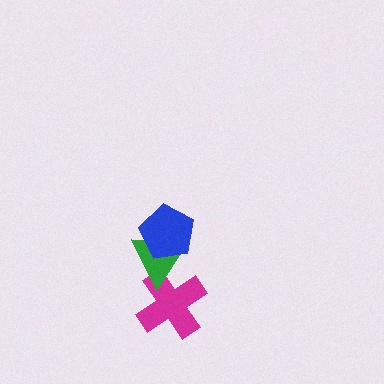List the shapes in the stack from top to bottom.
From top to bottom: the blue pentagon, the green triangle, the magenta cross.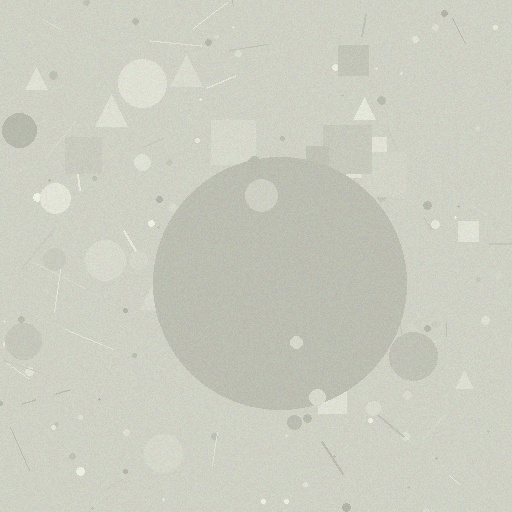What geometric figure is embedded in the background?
A circle is embedded in the background.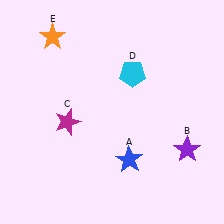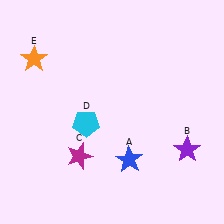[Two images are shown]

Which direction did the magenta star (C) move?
The magenta star (C) moved down.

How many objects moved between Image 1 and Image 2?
3 objects moved between the two images.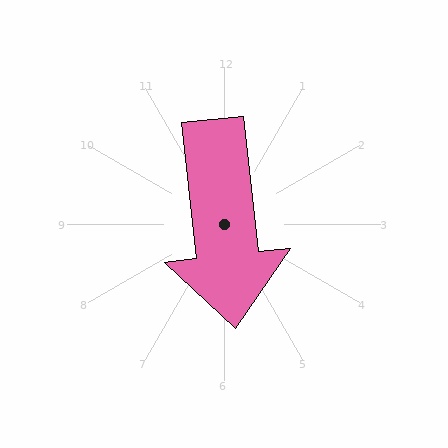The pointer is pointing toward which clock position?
Roughly 6 o'clock.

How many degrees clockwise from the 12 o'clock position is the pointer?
Approximately 174 degrees.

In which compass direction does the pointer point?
South.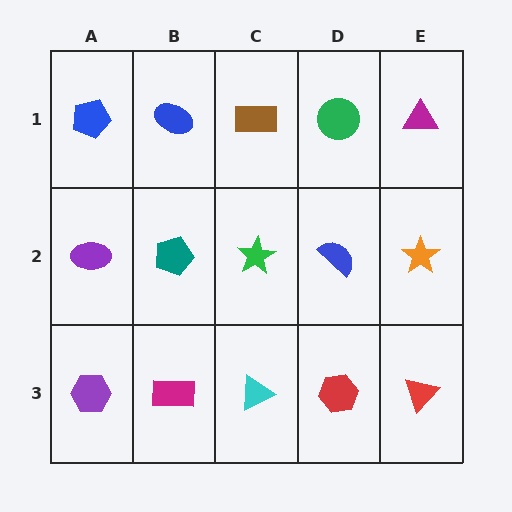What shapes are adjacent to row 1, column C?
A green star (row 2, column C), a blue ellipse (row 1, column B), a green circle (row 1, column D).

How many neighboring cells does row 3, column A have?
2.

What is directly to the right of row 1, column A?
A blue ellipse.